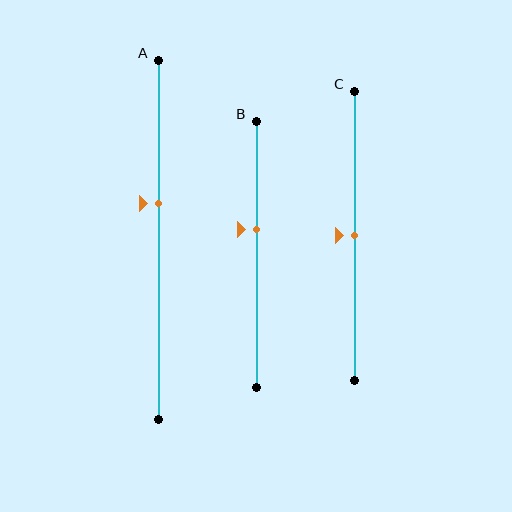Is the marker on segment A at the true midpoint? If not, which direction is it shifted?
No, the marker on segment A is shifted upward by about 10% of the segment length.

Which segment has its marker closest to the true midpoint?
Segment C has its marker closest to the true midpoint.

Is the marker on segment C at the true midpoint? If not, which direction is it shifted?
Yes, the marker on segment C is at the true midpoint.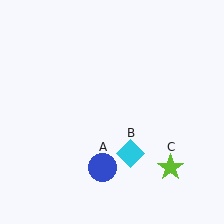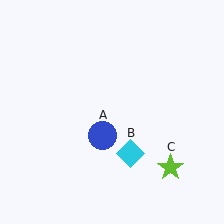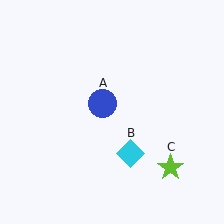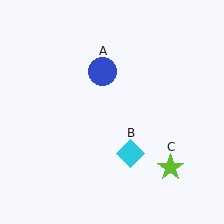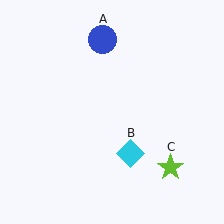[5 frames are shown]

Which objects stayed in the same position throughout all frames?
Cyan diamond (object B) and lime star (object C) remained stationary.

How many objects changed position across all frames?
1 object changed position: blue circle (object A).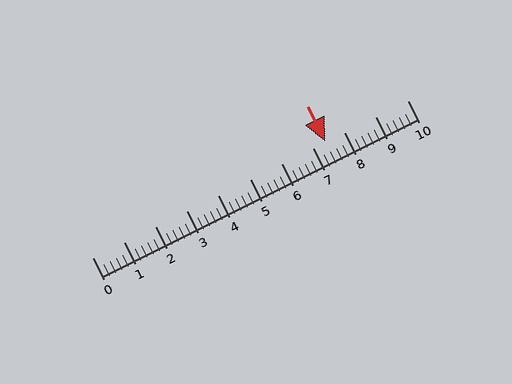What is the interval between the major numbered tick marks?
The major tick marks are spaced 1 units apart.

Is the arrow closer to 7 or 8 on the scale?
The arrow is closer to 7.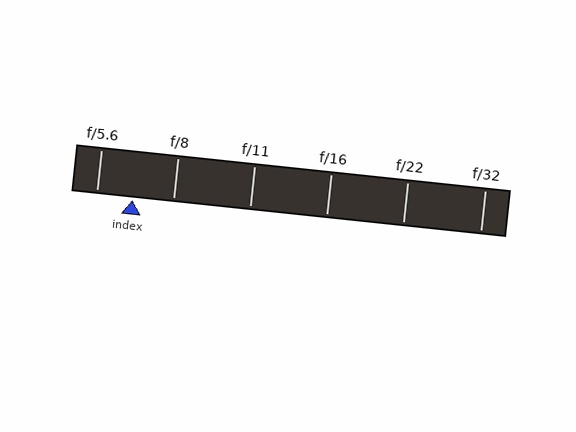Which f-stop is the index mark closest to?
The index mark is closest to f/5.6.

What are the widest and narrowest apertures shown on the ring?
The widest aperture shown is f/5.6 and the narrowest is f/32.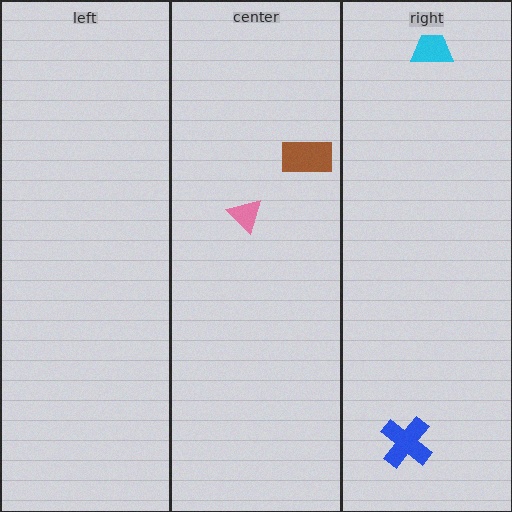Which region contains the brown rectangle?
The center region.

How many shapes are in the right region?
2.